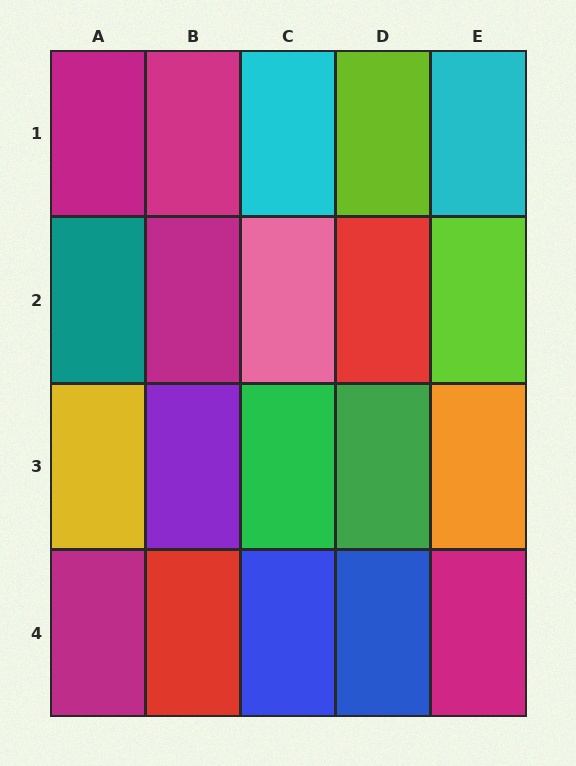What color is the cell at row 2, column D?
Red.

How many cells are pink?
1 cell is pink.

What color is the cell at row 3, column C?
Green.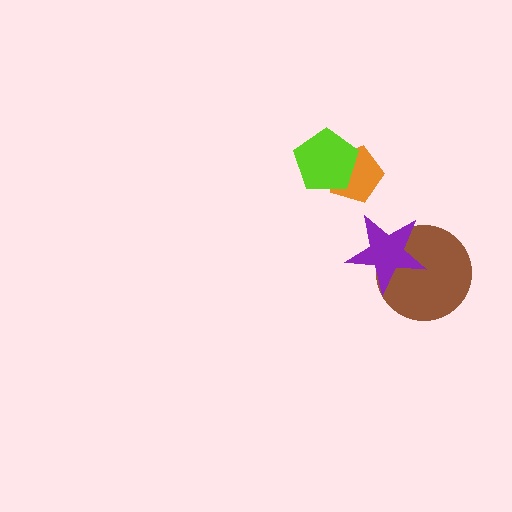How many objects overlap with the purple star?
1 object overlaps with the purple star.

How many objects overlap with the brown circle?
1 object overlaps with the brown circle.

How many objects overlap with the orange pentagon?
1 object overlaps with the orange pentagon.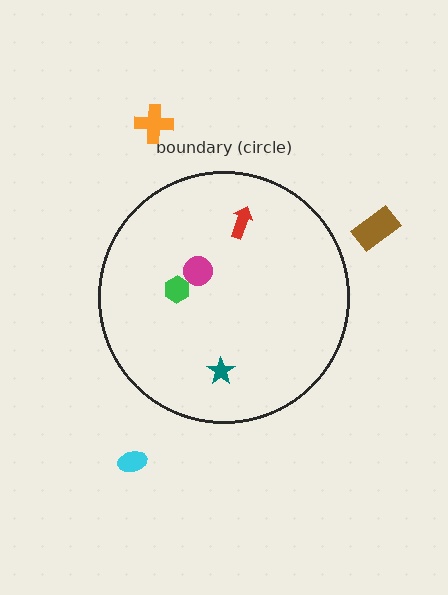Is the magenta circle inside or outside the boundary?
Inside.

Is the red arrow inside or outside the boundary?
Inside.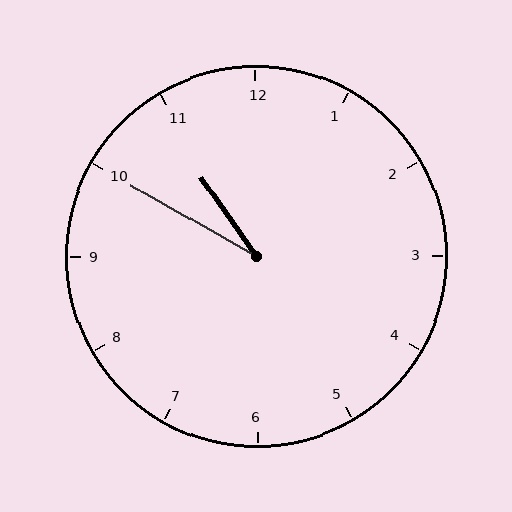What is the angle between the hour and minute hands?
Approximately 25 degrees.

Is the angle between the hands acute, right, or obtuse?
It is acute.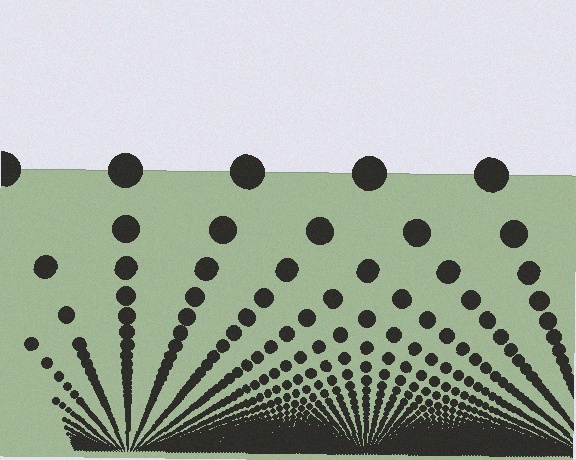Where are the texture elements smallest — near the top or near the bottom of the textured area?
Near the bottom.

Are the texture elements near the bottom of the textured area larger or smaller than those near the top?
Smaller. The gradient is inverted — elements near the bottom are smaller and denser.